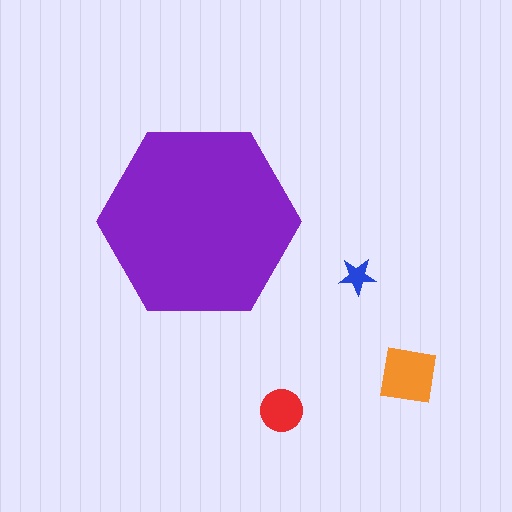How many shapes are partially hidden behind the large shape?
0 shapes are partially hidden.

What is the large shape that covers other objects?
A purple hexagon.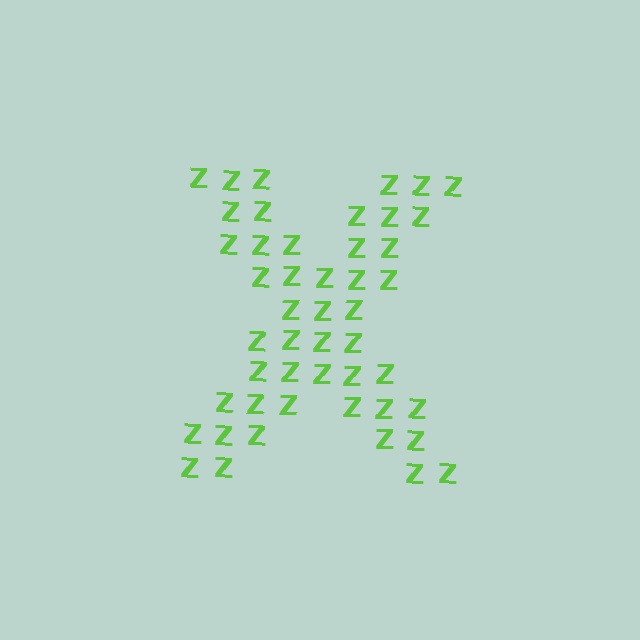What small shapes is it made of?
It is made of small letter Z's.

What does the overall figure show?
The overall figure shows the letter X.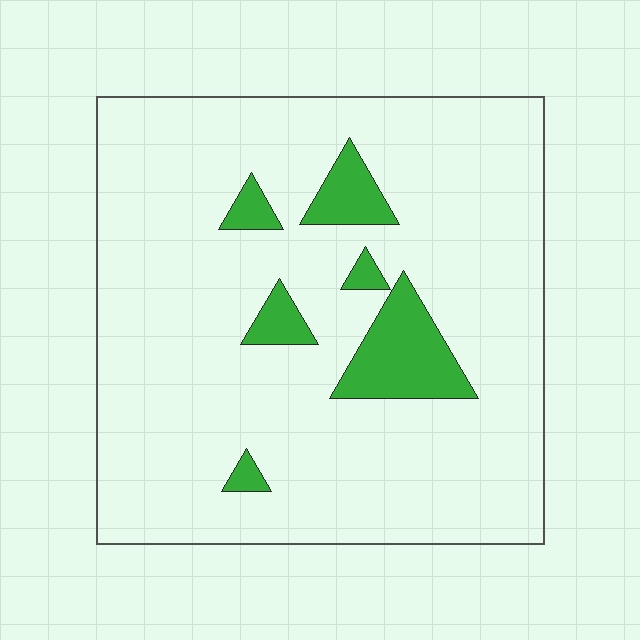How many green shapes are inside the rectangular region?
6.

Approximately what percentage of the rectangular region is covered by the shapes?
Approximately 10%.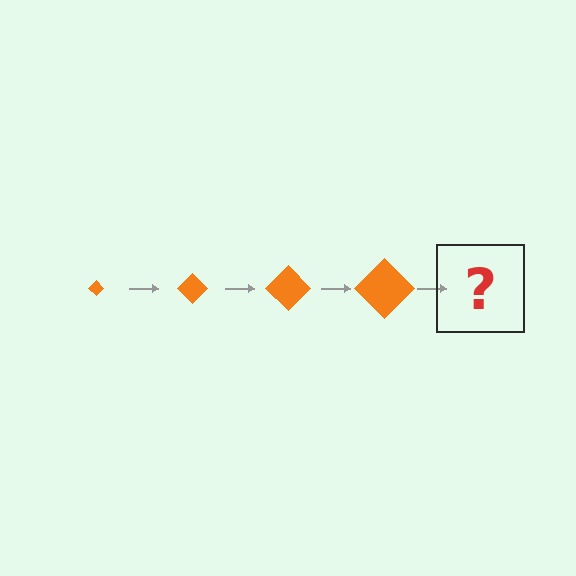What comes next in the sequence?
The next element should be an orange diamond, larger than the previous one.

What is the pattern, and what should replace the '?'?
The pattern is that the diamond gets progressively larger each step. The '?' should be an orange diamond, larger than the previous one.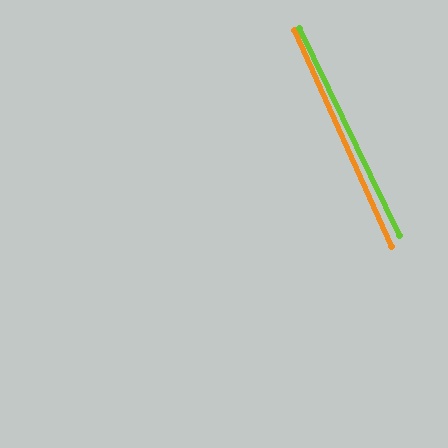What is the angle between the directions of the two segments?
Approximately 2 degrees.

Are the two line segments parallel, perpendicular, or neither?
Parallel — their directions differ by only 1.7°.